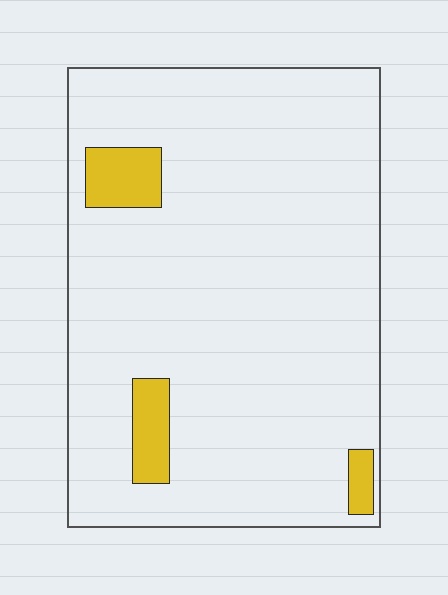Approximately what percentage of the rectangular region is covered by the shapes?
Approximately 5%.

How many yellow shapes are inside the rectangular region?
3.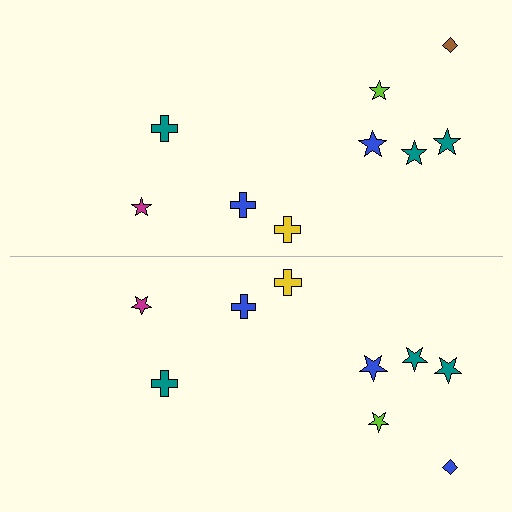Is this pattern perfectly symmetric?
No, the pattern is not perfectly symmetric. The blue diamond on the bottom side breaks the symmetry — its mirror counterpart is brown.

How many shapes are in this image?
There are 18 shapes in this image.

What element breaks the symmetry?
The blue diamond on the bottom side breaks the symmetry — its mirror counterpart is brown.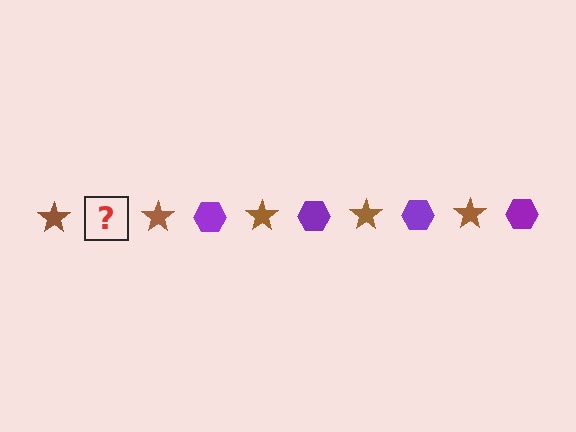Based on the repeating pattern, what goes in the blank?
The blank should be a purple hexagon.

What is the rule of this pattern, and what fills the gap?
The rule is that the pattern alternates between brown star and purple hexagon. The gap should be filled with a purple hexagon.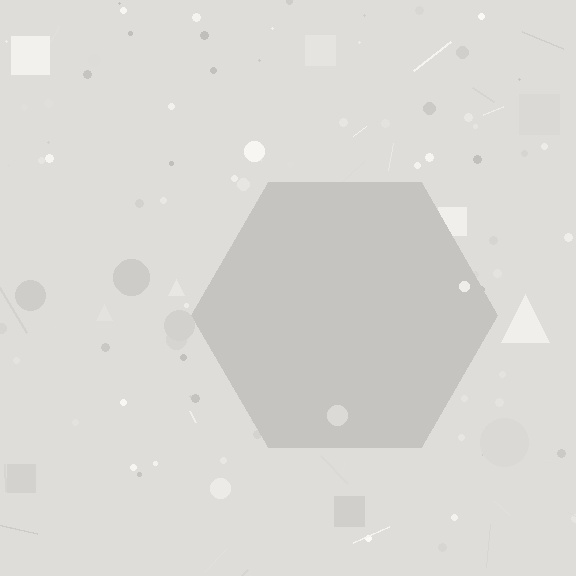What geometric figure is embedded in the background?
A hexagon is embedded in the background.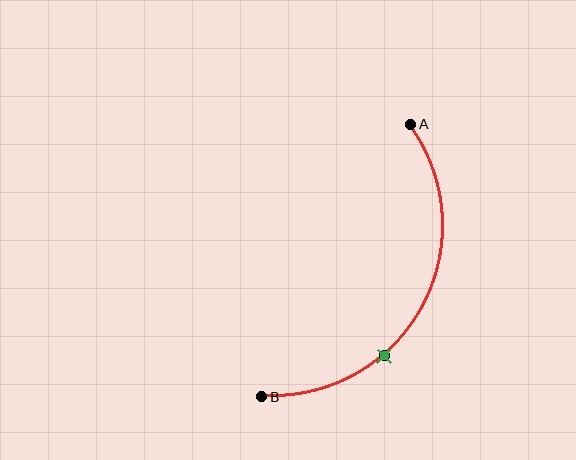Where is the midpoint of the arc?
The arc midpoint is the point on the curve farthest from the straight line joining A and B. It sits to the right of that line.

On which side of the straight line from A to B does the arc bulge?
The arc bulges to the right of the straight line connecting A and B.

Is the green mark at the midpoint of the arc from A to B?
No. The green mark lies on the arc but is closer to endpoint B. The arc midpoint would be at the point on the curve equidistant along the arc from both A and B.